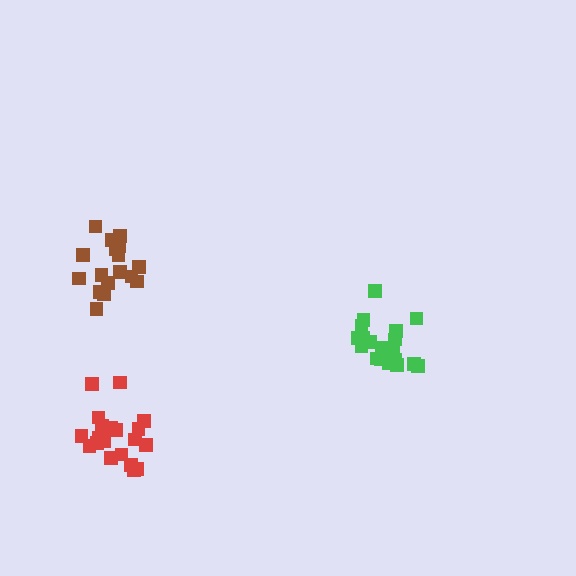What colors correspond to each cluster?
The clusters are colored: green, red, brown.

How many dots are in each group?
Group 1: 21 dots, Group 2: 21 dots, Group 3: 17 dots (59 total).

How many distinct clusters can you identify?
There are 3 distinct clusters.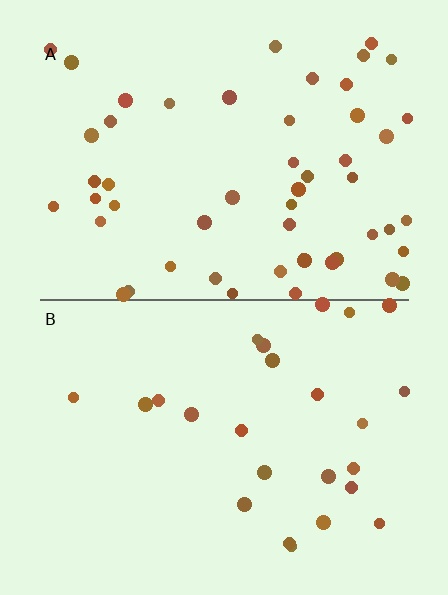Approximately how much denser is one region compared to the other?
Approximately 2.1× — region A over region B.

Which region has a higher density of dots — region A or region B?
A (the top).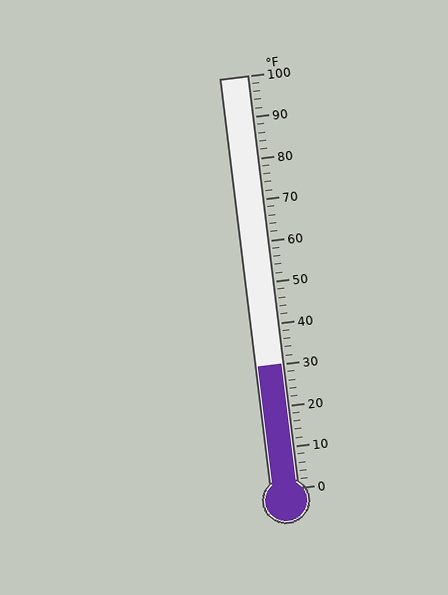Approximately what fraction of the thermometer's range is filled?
The thermometer is filled to approximately 30% of its range.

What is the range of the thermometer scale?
The thermometer scale ranges from 0°F to 100°F.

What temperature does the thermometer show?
The thermometer shows approximately 30°F.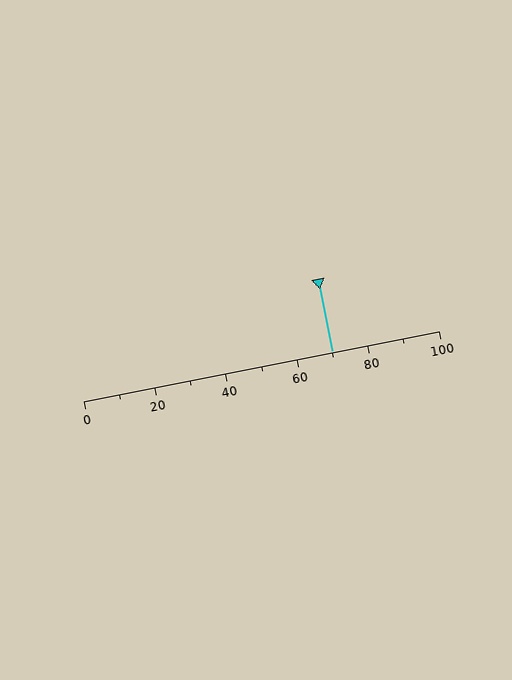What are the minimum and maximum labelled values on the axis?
The axis runs from 0 to 100.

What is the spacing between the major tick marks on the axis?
The major ticks are spaced 20 apart.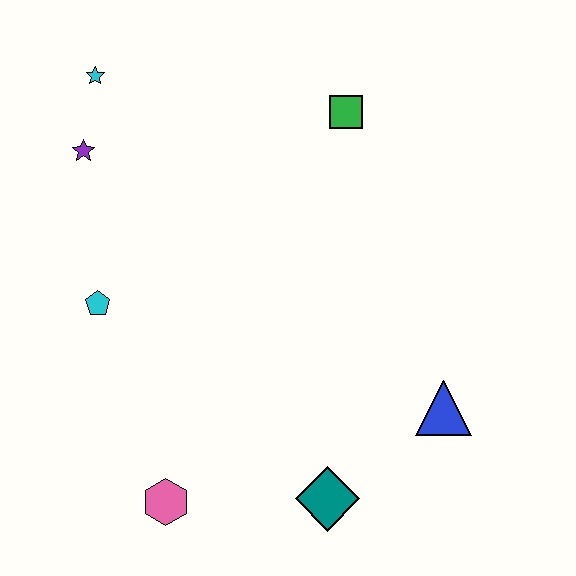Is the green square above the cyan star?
No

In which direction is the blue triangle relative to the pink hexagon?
The blue triangle is to the right of the pink hexagon.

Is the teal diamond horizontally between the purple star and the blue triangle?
Yes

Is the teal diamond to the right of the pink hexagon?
Yes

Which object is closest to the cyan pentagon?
The purple star is closest to the cyan pentagon.